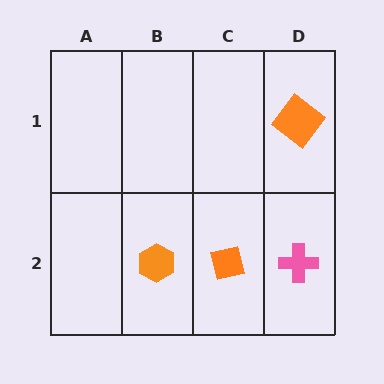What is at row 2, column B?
An orange hexagon.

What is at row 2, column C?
An orange square.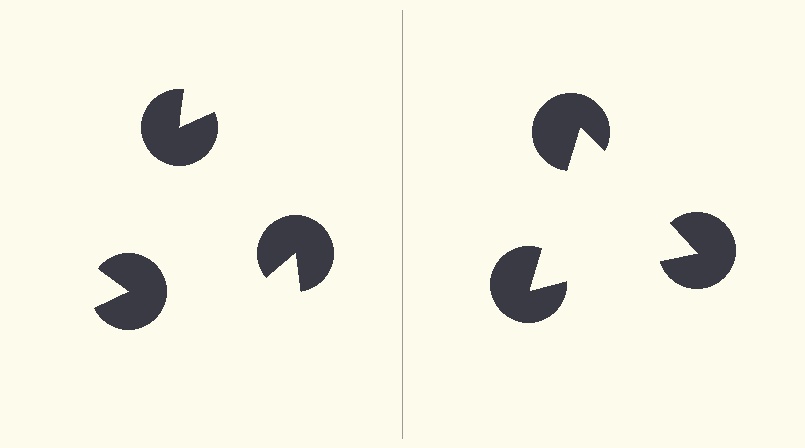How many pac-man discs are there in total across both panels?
6 — 3 on each side.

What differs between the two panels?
The pac-man discs are positioned identically on both sides; only the wedge orientations differ. On the right they align to a triangle; on the left they are misaligned.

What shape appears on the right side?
An illusory triangle.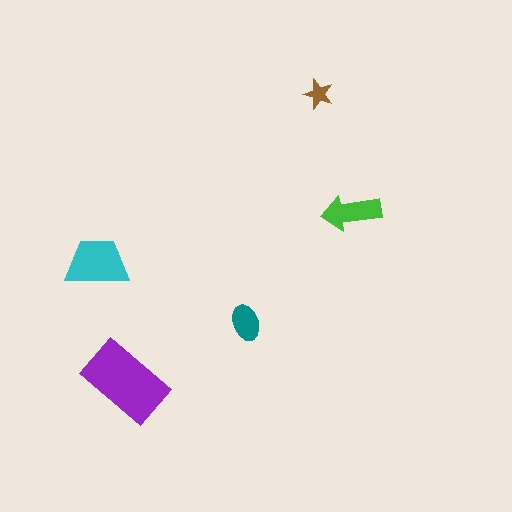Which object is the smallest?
The brown star.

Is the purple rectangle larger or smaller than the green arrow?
Larger.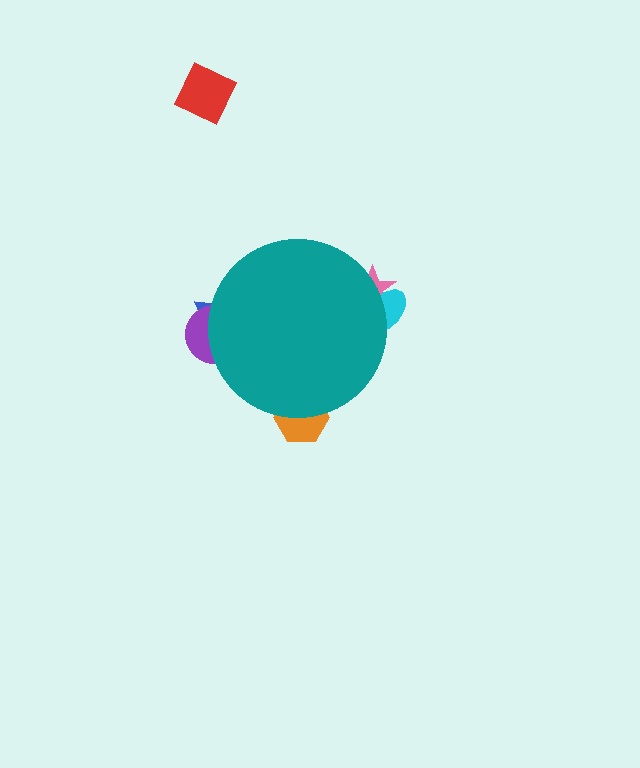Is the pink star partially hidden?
Yes, the pink star is partially hidden behind the teal circle.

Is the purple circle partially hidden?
Yes, the purple circle is partially hidden behind the teal circle.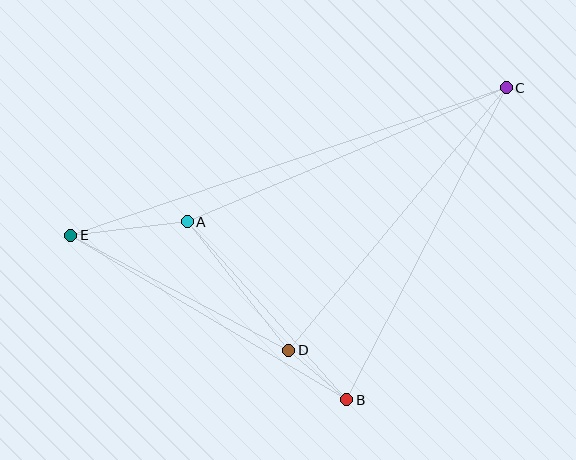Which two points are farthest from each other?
Points C and E are farthest from each other.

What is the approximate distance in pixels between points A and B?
The distance between A and B is approximately 239 pixels.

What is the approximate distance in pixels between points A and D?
The distance between A and D is approximately 164 pixels.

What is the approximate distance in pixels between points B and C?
The distance between B and C is approximately 350 pixels.